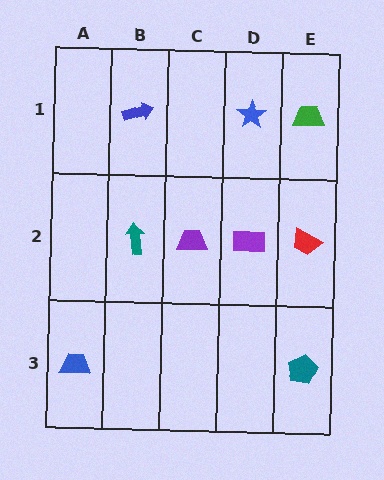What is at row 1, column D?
A blue star.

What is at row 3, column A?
A blue trapezoid.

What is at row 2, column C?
A purple trapezoid.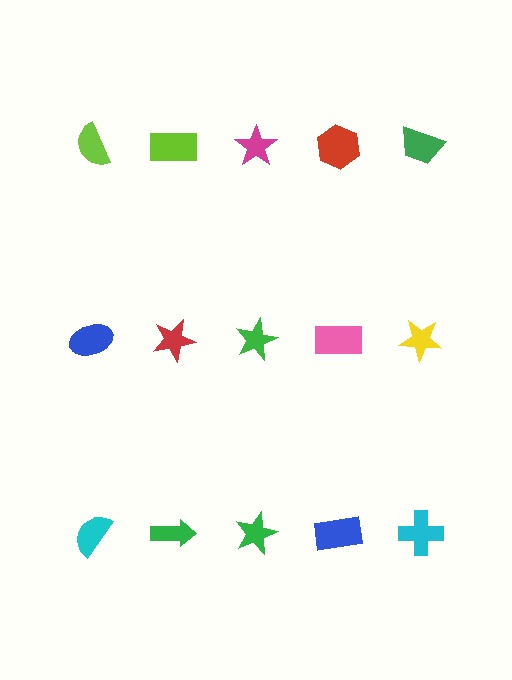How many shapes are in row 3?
5 shapes.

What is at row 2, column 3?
A green star.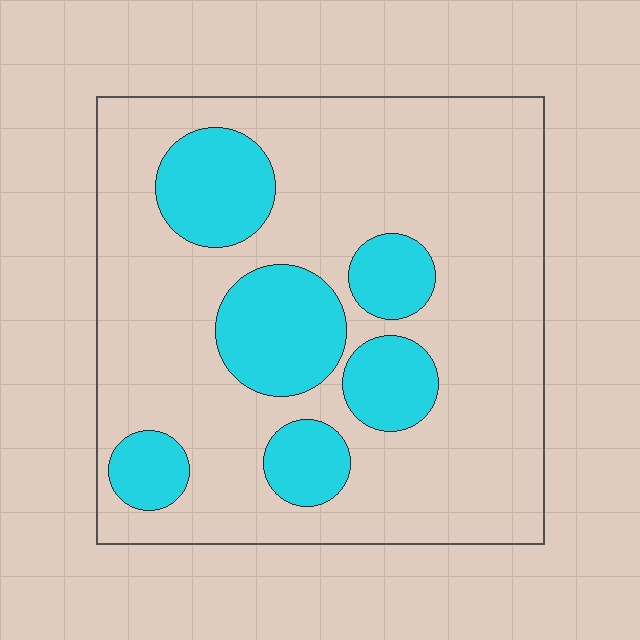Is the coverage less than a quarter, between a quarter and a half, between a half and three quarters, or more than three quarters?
Less than a quarter.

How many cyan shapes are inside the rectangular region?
6.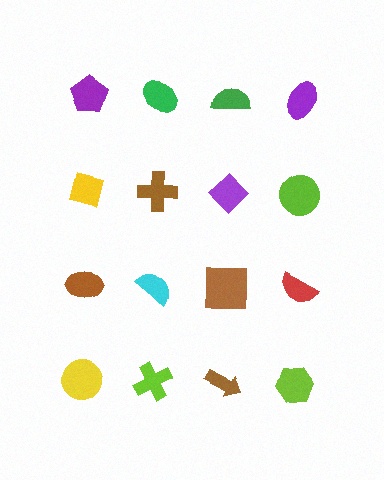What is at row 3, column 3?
A brown square.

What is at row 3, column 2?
A cyan semicircle.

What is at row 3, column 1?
A brown ellipse.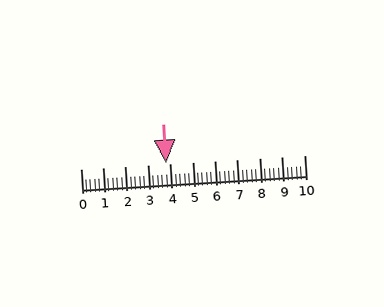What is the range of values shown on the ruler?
The ruler shows values from 0 to 10.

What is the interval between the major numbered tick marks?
The major tick marks are spaced 1 units apart.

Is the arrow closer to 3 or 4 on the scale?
The arrow is closer to 4.